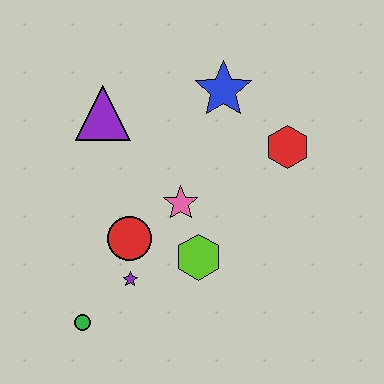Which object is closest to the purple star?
The red circle is closest to the purple star.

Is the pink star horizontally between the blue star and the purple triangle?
Yes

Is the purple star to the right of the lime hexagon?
No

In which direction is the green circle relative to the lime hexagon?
The green circle is to the left of the lime hexagon.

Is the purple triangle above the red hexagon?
Yes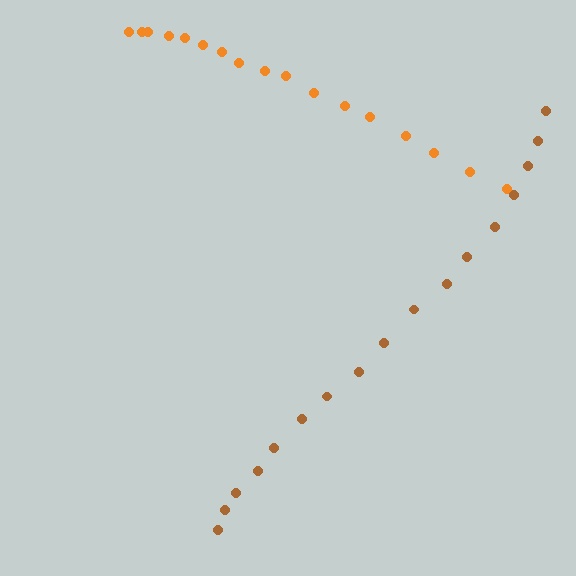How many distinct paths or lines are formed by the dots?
There are 2 distinct paths.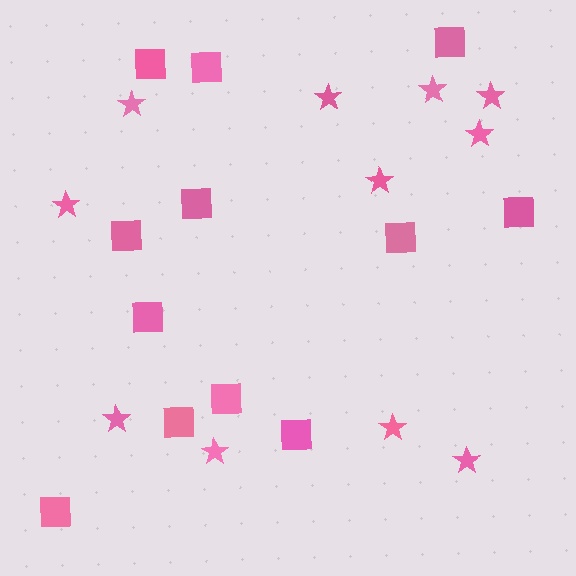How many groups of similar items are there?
There are 2 groups: one group of stars (11) and one group of squares (12).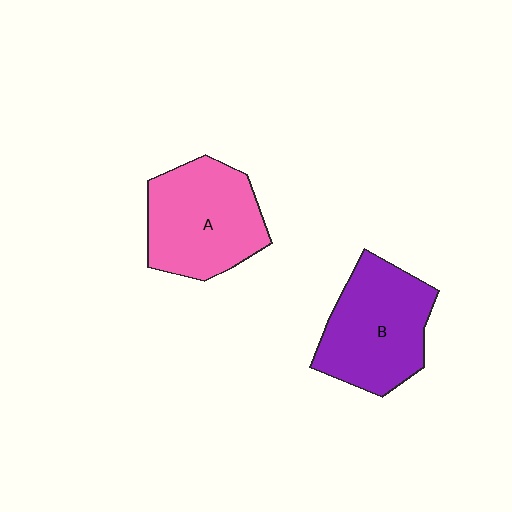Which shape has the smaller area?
Shape B (purple).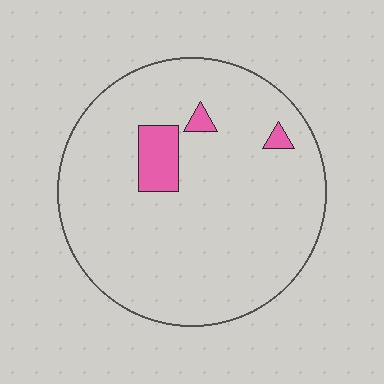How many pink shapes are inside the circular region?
3.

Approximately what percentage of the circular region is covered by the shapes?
Approximately 5%.